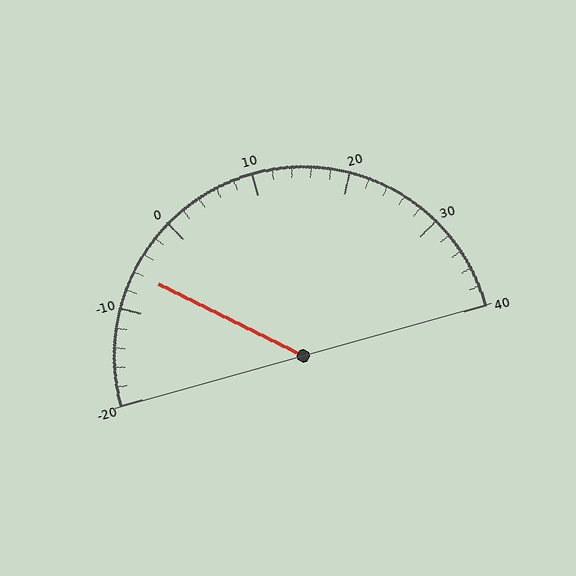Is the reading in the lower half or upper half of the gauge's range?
The reading is in the lower half of the range (-20 to 40).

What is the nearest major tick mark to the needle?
The nearest major tick mark is -10.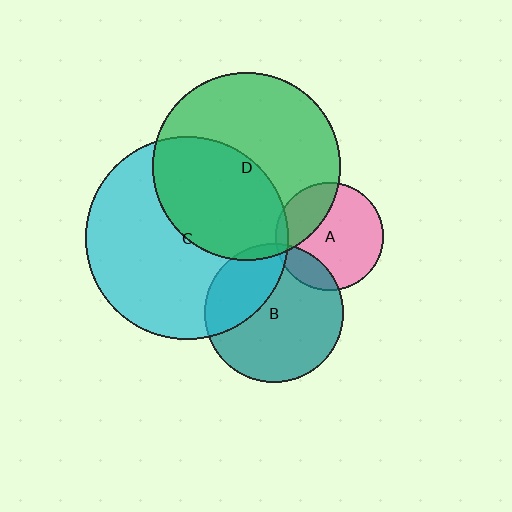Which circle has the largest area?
Circle C (cyan).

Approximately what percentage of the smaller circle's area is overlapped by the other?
Approximately 30%.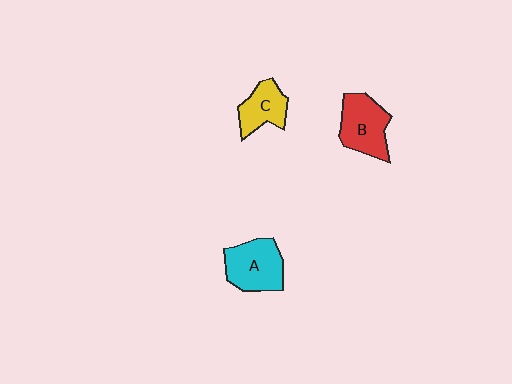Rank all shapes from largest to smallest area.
From largest to smallest: A (cyan), B (red), C (yellow).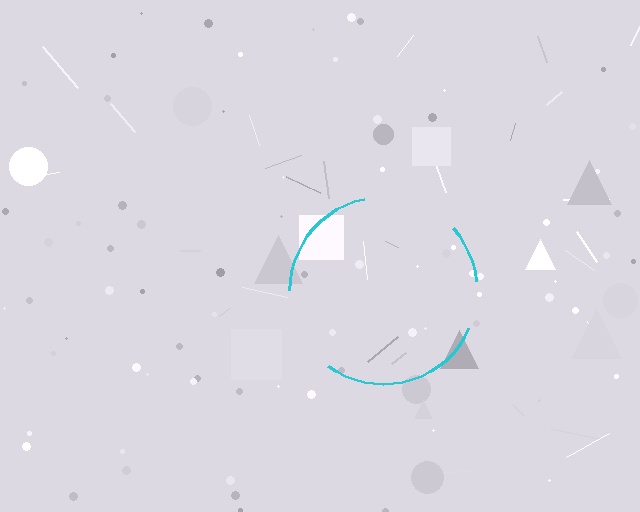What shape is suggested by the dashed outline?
The dashed outline suggests a circle.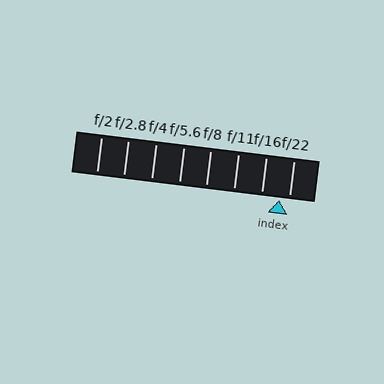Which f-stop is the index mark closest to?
The index mark is closest to f/22.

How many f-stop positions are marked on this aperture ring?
There are 8 f-stop positions marked.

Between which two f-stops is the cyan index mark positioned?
The index mark is between f/16 and f/22.